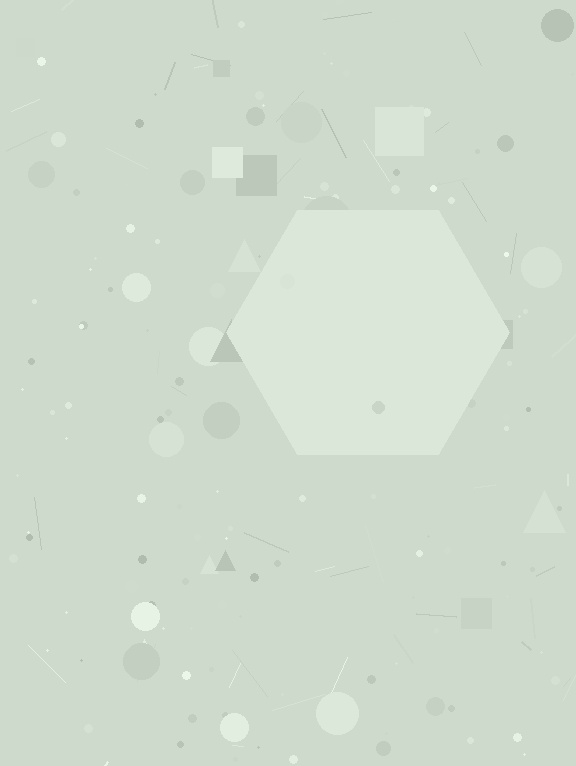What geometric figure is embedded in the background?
A hexagon is embedded in the background.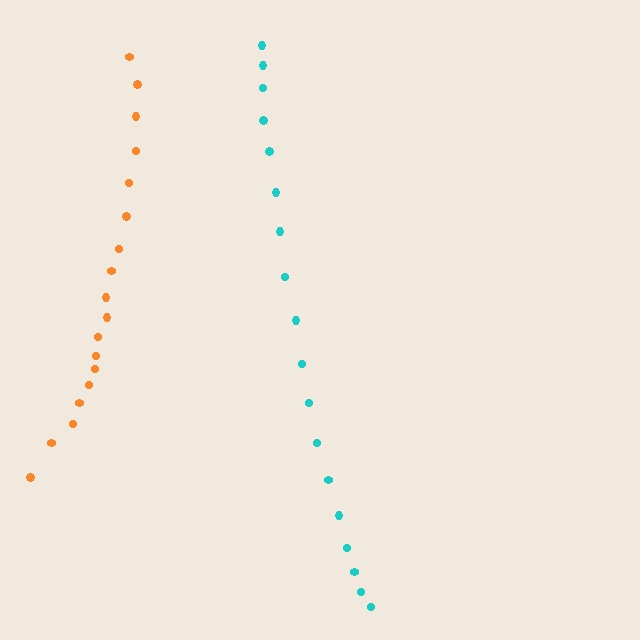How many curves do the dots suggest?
There are 2 distinct paths.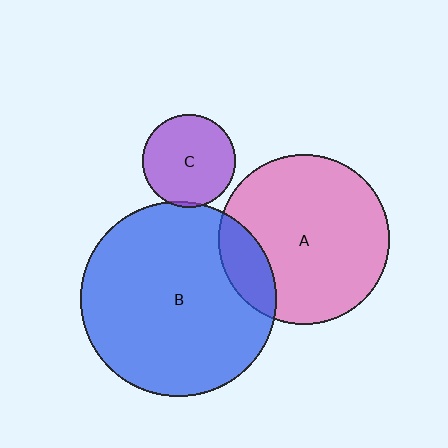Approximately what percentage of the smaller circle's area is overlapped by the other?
Approximately 15%.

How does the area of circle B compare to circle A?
Approximately 1.3 times.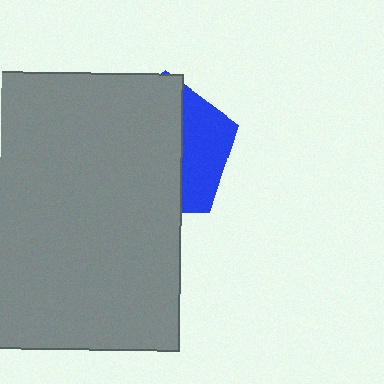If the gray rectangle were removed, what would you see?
You would see the complete blue pentagon.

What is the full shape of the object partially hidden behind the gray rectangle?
The partially hidden object is a blue pentagon.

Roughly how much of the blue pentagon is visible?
A small part of it is visible (roughly 33%).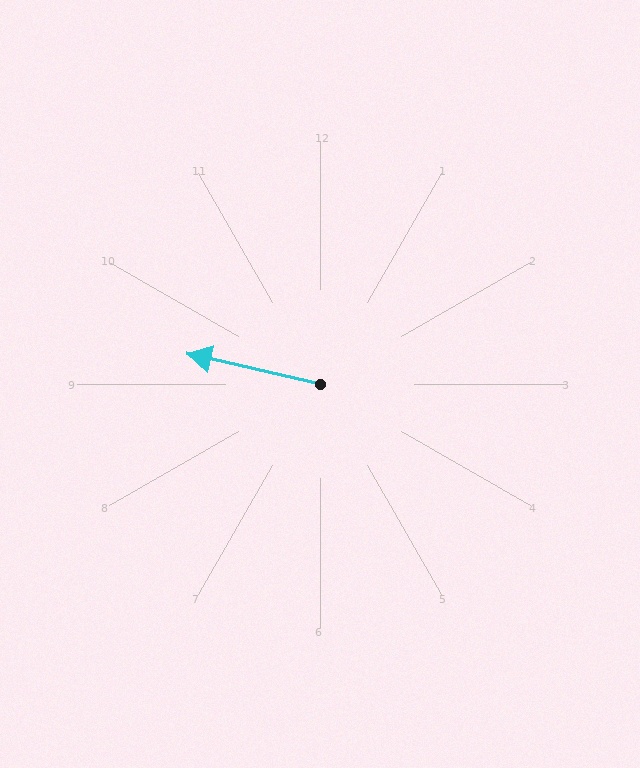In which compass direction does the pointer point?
West.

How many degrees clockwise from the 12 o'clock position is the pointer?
Approximately 283 degrees.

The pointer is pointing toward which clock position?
Roughly 9 o'clock.